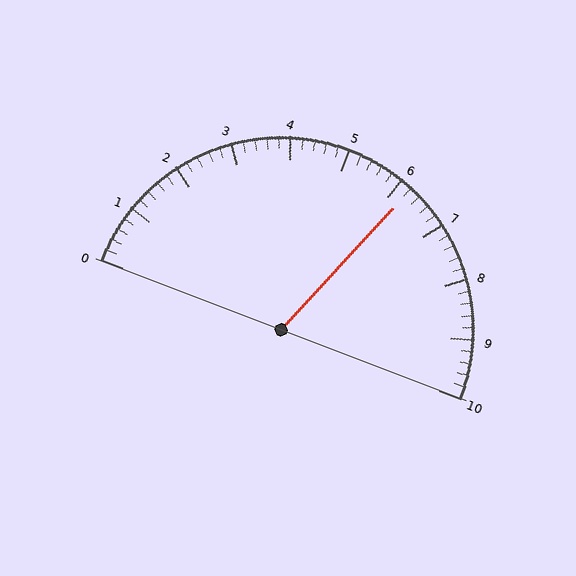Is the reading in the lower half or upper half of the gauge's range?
The reading is in the upper half of the range (0 to 10).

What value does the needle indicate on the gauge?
The needle indicates approximately 6.2.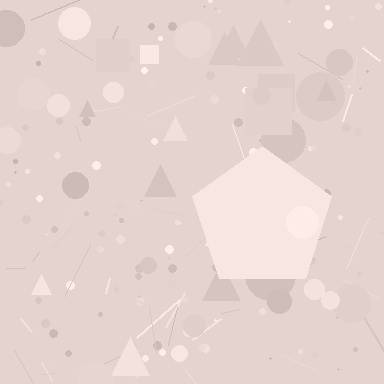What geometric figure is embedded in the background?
A pentagon is embedded in the background.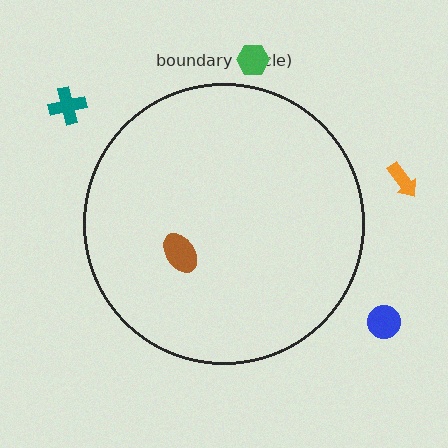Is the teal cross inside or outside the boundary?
Outside.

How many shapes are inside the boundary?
1 inside, 4 outside.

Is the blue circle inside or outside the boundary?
Outside.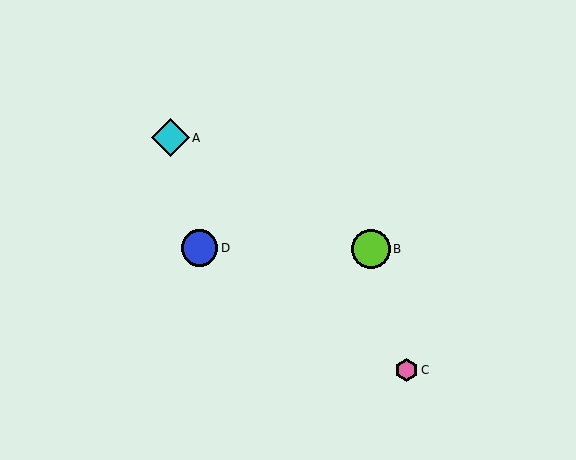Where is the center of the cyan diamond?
The center of the cyan diamond is at (170, 138).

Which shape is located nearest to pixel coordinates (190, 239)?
The blue circle (labeled D) at (200, 248) is nearest to that location.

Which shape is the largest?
The lime circle (labeled B) is the largest.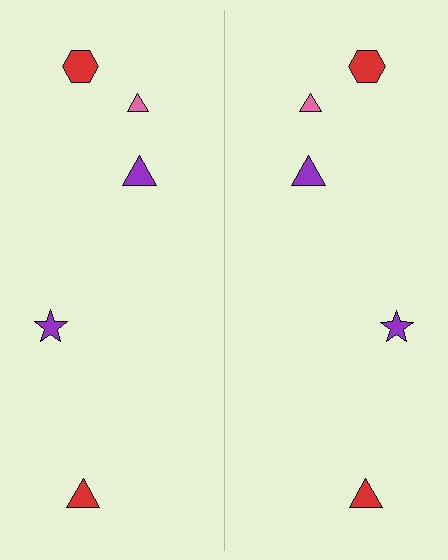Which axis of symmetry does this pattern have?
The pattern has a vertical axis of symmetry running through the center of the image.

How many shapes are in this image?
There are 10 shapes in this image.